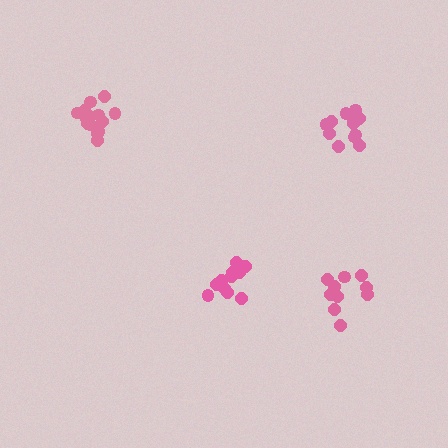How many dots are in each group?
Group 1: 12 dots, Group 2: 11 dots, Group 3: 11 dots, Group 4: 14 dots (48 total).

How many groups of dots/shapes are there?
There are 4 groups.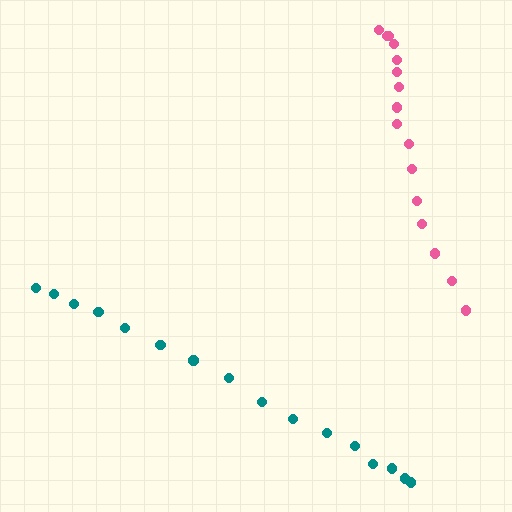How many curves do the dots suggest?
There are 2 distinct paths.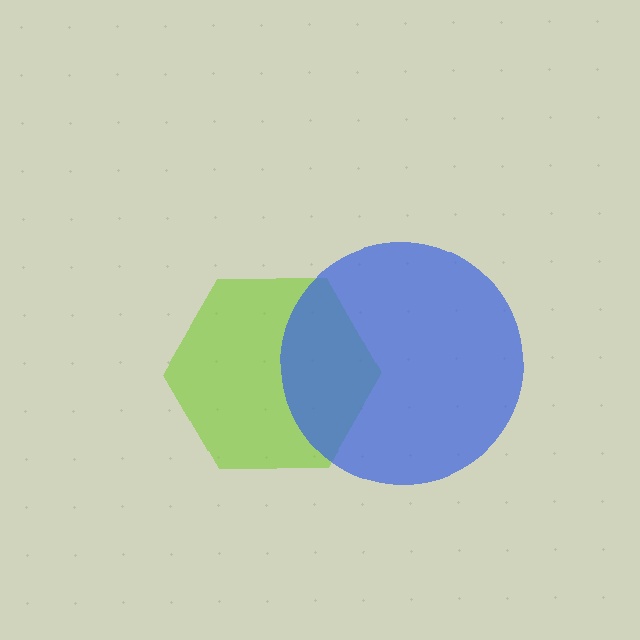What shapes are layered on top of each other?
The layered shapes are: a lime hexagon, a blue circle.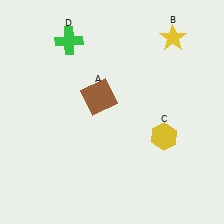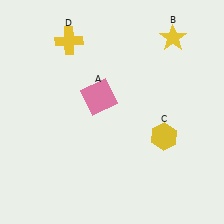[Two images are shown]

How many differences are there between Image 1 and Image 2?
There are 2 differences between the two images.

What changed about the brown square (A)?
In Image 1, A is brown. In Image 2, it changed to pink.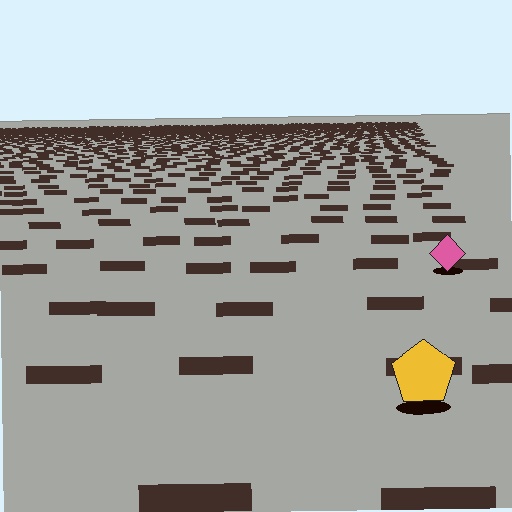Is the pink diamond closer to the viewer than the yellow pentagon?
No. The yellow pentagon is closer — you can tell from the texture gradient: the ground texture is coarser near it.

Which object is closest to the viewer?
The yellow pentagon is closest. The texture marks near it are larger and more spread out.